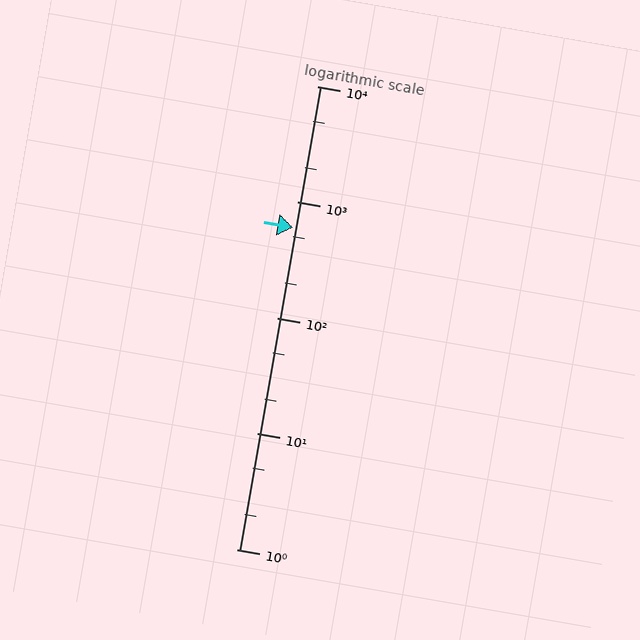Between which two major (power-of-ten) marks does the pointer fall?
The pointer is between 100 and 1000.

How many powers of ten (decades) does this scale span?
The scale spans 4 decades, from 1 to 10000.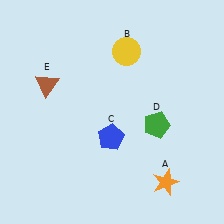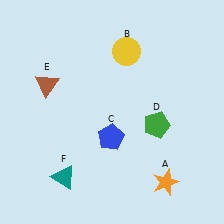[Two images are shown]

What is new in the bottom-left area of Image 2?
A teal triangle (F) was added in the bottom-left area of Image 2.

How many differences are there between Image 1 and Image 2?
There is 1 difference between the two images.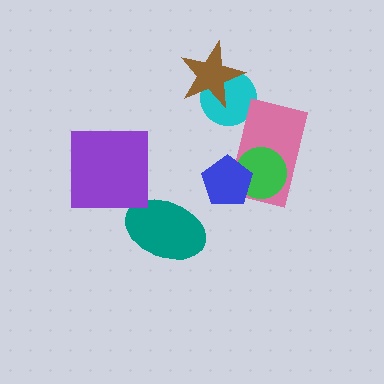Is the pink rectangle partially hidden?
Yes, it is partially covered by another shape.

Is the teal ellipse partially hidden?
No, no other shape covers it.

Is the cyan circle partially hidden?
Yes, it is partially covered by another shape.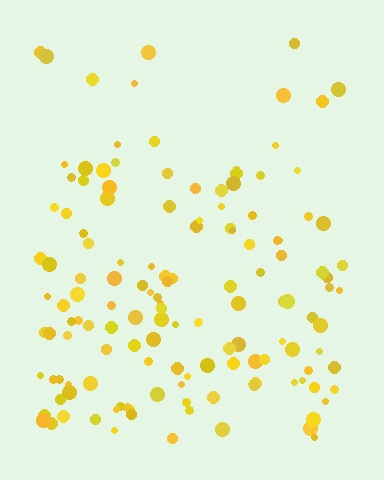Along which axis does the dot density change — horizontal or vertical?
Vertical.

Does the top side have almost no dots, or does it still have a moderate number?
Still a moderate number, just noticeably fewer than the bottom.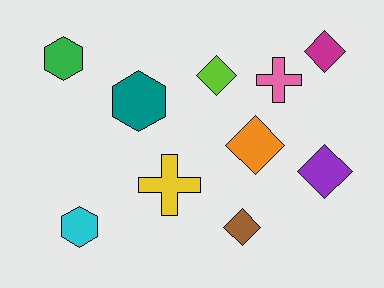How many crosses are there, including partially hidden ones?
There are 2 crosses.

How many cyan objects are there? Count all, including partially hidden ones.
There is 1 cyan object.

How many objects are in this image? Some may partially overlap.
There are 10 objects.